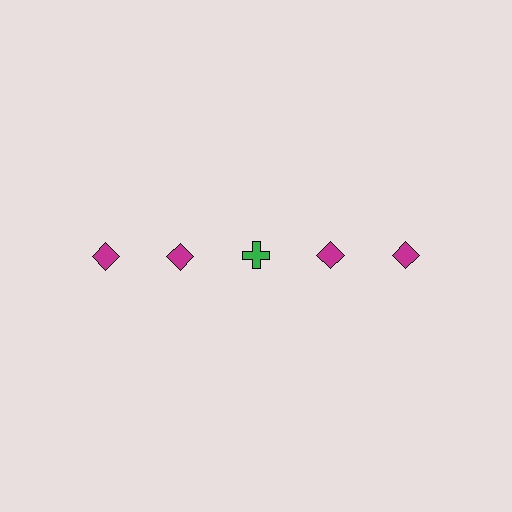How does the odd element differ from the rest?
It differs in both color (green instead of magenta) and shape (cross instead of diamond).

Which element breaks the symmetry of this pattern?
The green cross in the top row, center column breaks the symmetry. All other shapes are magenta diamonds.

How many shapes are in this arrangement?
There are 5 shapes arranged in a grid pattern.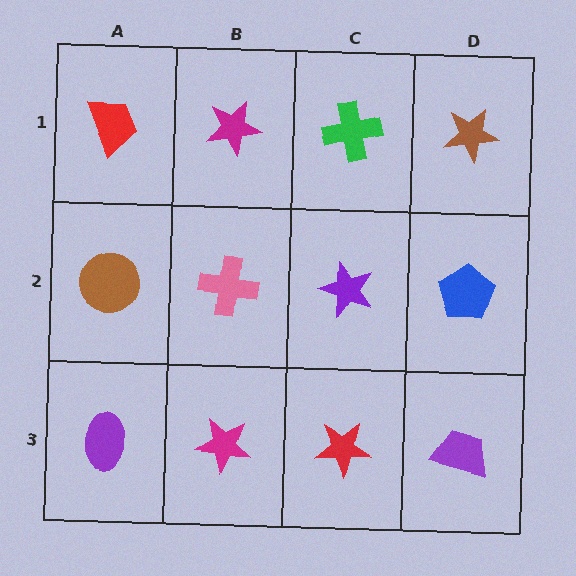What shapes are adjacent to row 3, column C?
A purple star (row 2, column C), a magenta star (row 3, column B), a purple trapezoid (row 3, column D).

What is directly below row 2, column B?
A magenta star.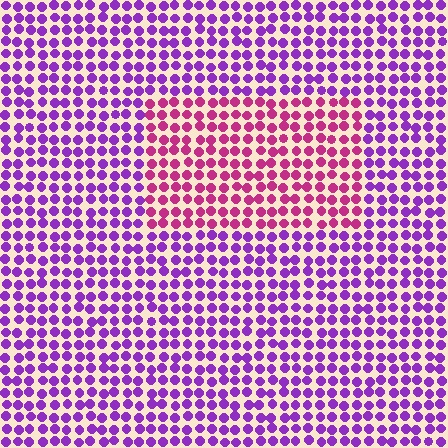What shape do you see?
I see a rectangle.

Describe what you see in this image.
The image is filled with small purple elements in a uniform arrangement. A rectangle-shaped region is visible where the elements are tinted to a slightly different hue, forming a subtle color boundary.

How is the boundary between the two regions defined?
The boundary is defined purely by a slight shift in hue (about 44 degrees). Spacing, size, and orientation are identical on both sides.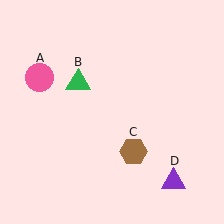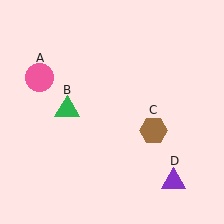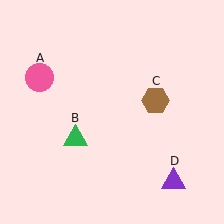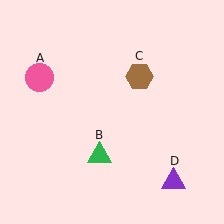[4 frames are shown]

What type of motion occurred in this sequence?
The green triangle (object B), brown hexagon (object C) rotated counterclockwise around the center of the scene.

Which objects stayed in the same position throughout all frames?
Pink circle (object A) and purple triangle (object D) remained stationary.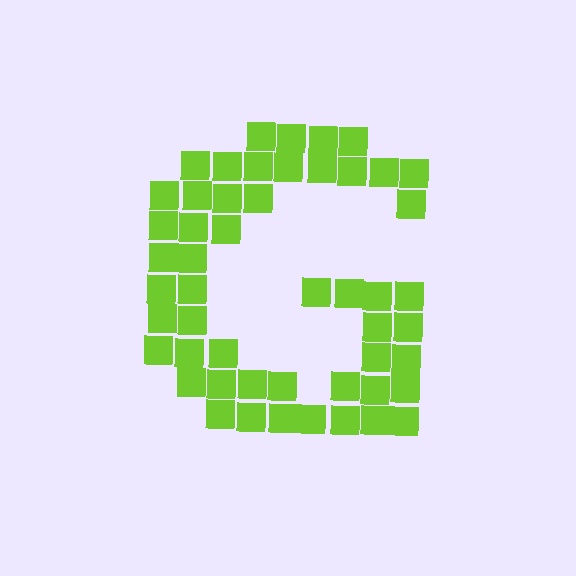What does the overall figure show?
The overall figure shows the letter G.